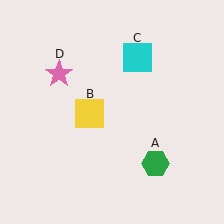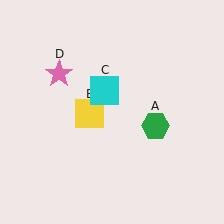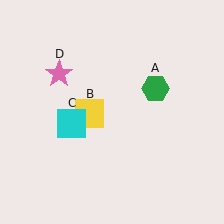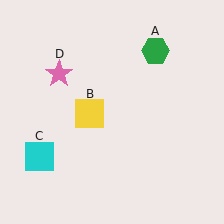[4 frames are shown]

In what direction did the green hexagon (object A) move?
The green hexagon (object A) moved up.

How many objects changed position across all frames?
2 objects changed position: green hexagon (object A), cyan square (object C).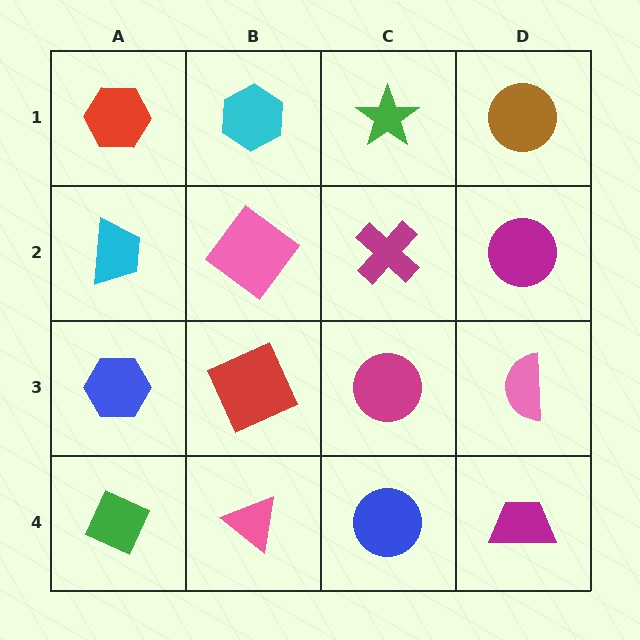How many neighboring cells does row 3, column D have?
3.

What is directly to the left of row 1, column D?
A green star.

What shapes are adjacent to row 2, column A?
A red hexagon (row 1, column A), a blue hexagon (row 3, column A), a pink diamond (row 2, column B).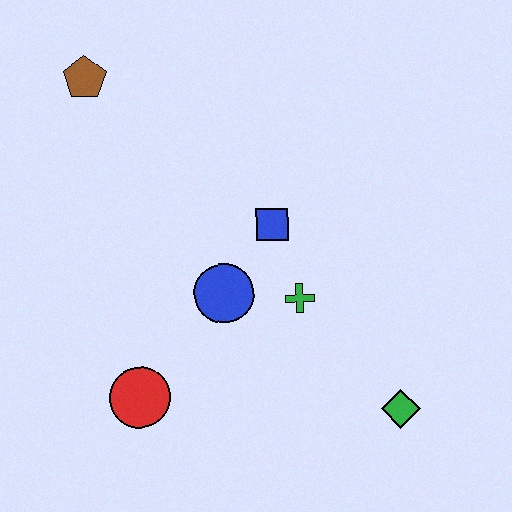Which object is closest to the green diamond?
The green cross is closest to the green diamond.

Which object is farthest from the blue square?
The brown pentagon is farthest from the blue square.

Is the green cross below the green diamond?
No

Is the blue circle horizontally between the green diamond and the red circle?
Yes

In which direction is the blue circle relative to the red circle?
The blue circle is above the red circle.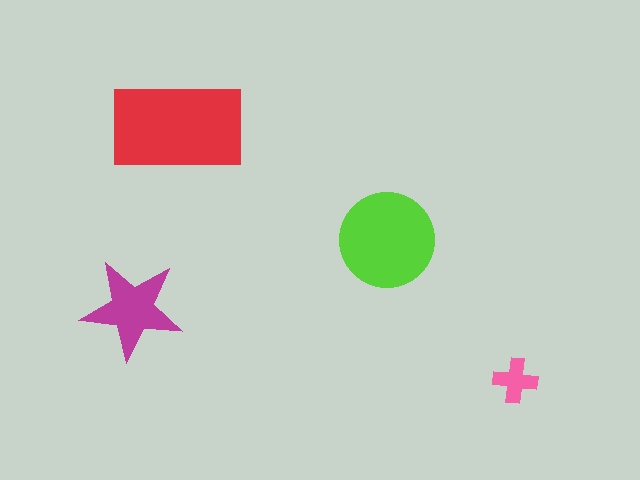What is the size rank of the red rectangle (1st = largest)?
1st.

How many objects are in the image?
There are 4 objects in the image.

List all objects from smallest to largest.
The pink cross, the magenta star, the lime circle, the red rectangle.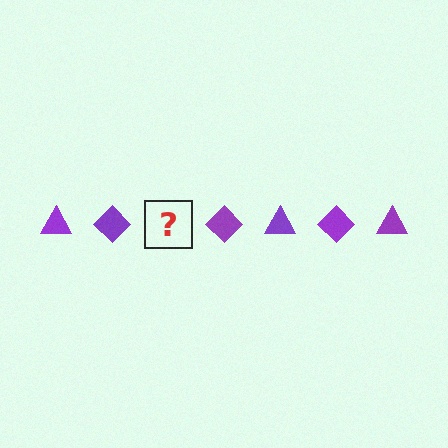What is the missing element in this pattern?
The missing element is a purple triangle.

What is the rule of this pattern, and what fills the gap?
The rule is that the pattern cycles through triangle, diamond shapes in purple. The gap should be filled with a purple triangle.